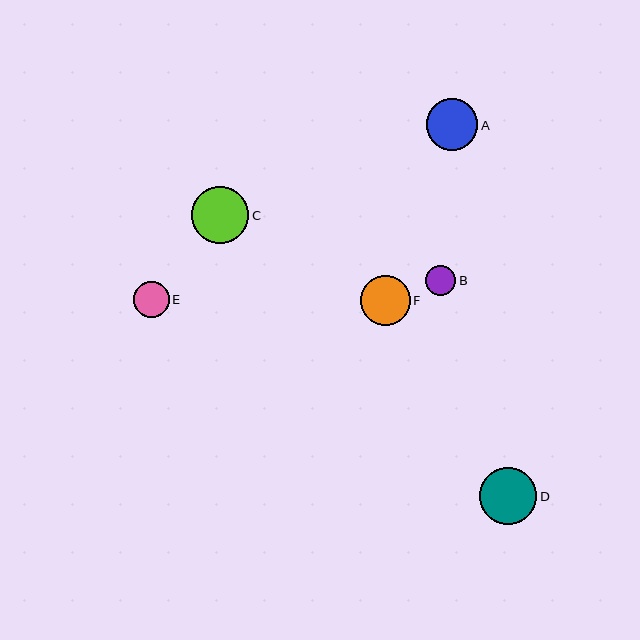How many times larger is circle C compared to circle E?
Circle C is approximately 1.6 times the size of circle E.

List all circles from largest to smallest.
From largest to smallest: D, C, A, F, E, B.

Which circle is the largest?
Circle D is the largest with a size of approximately 57 pixels.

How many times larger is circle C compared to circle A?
Circle C is approximately 1.1 times the size of circle A.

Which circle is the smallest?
Circle B is the smallest with a size of approximately 30 pixels.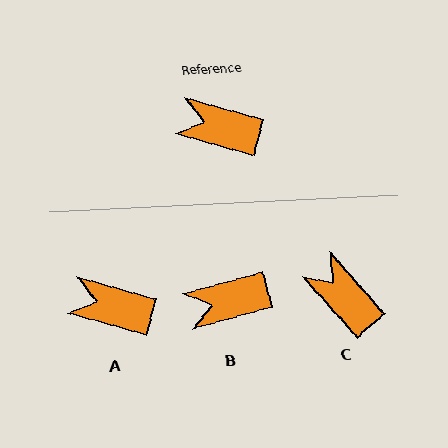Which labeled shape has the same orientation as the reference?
A.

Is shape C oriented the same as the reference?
No, it is off by about 33 degrees.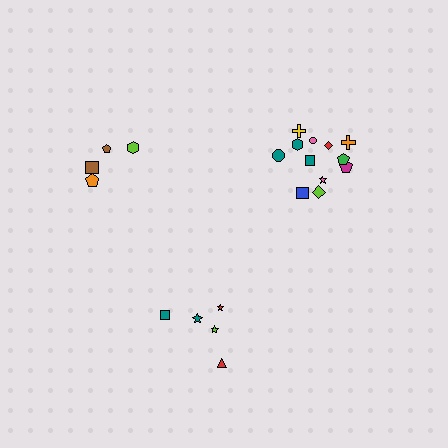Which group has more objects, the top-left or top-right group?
The top-right group.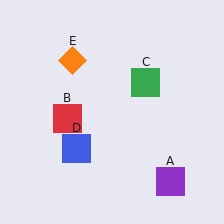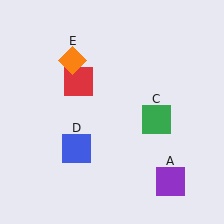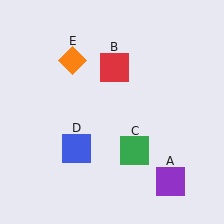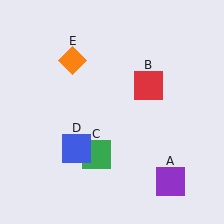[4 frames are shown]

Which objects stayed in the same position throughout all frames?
Purple square (object A) and blue square (object D) and orange diamond (object E) remained stationary.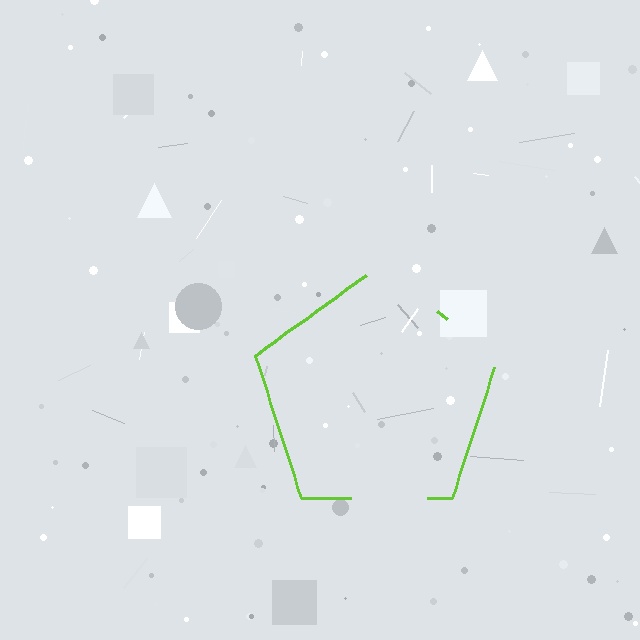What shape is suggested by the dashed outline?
The dashed outline suggests a pentagon.